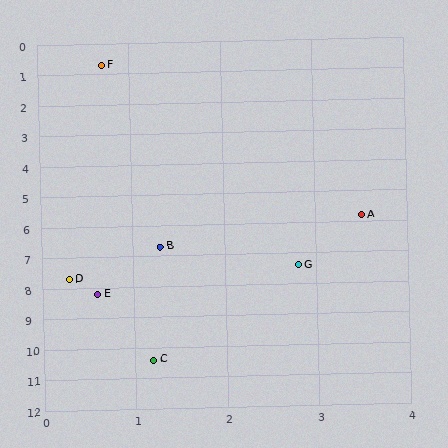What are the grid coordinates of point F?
Point F is at approximately (0.7, 0.7).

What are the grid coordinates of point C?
Point C is at approximately (1.2, 10.4).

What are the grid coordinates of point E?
Point E is at approximately (0.6, 8.2).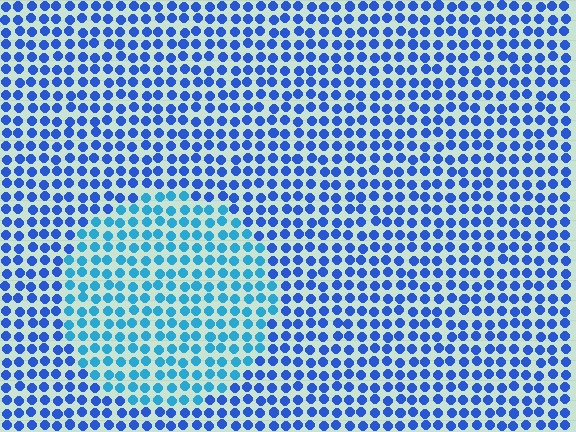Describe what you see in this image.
The image is filled with small blue elements in a uniform arrangement. A circle-shaped region is visible where the elements are tinted to a slightly different hue, forming a subtle color boundary.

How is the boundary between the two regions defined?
The boundary is defined purely by a slight shift in hue (about 30 degrees). Spacing, size, and orientation are identical on both sides.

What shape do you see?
I see a circle.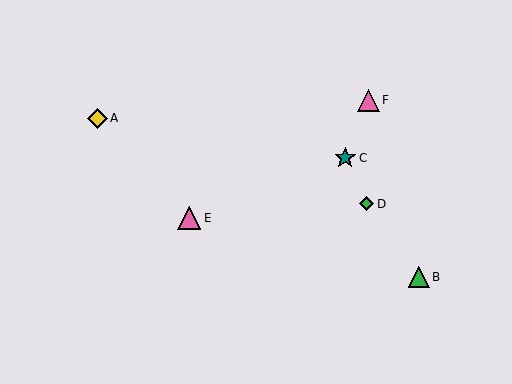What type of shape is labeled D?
Shape D is a green diamond.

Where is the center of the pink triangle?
The center of the pink triangle is at (189, 218).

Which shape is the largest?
The pink triangle (labeled E) is the largest.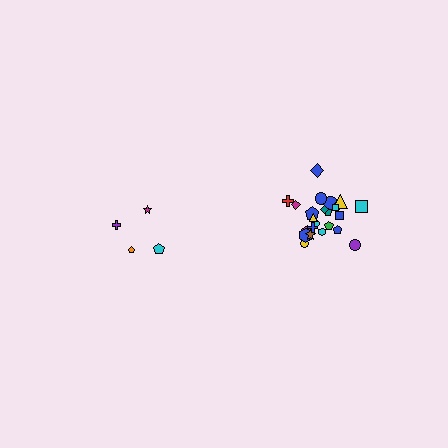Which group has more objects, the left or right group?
The right group.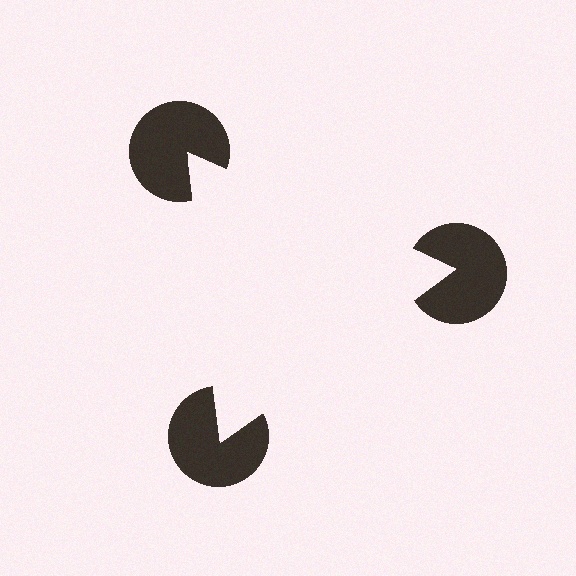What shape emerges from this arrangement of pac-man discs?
An illusory triangle — its edges are inferred from the aligned wedge cuts in the pac-man discs, not physically drawn.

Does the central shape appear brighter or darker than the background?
It typically appears slightly brighter than the background, even though no actual brightness change is drawn.